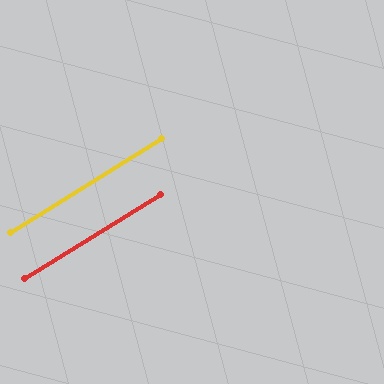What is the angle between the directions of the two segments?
Approximately 0 degrees.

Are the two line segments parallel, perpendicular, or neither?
Parallel — their directions differ by only 0.3°.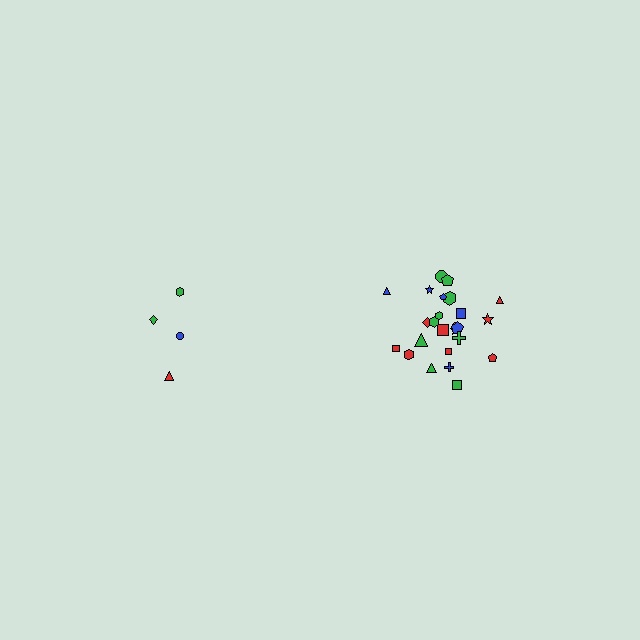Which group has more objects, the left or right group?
The right group.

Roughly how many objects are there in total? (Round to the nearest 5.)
Roughly 30 objects in total.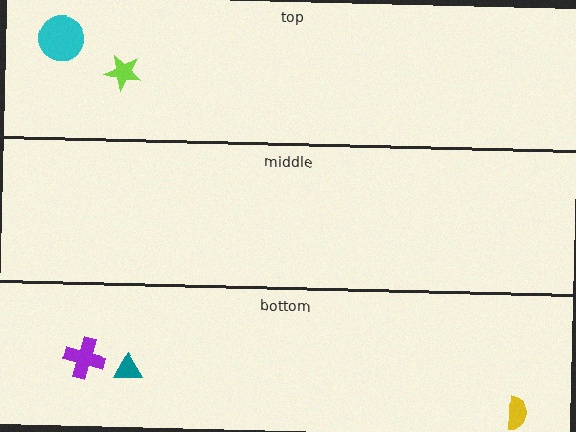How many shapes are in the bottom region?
3.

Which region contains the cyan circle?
The top region.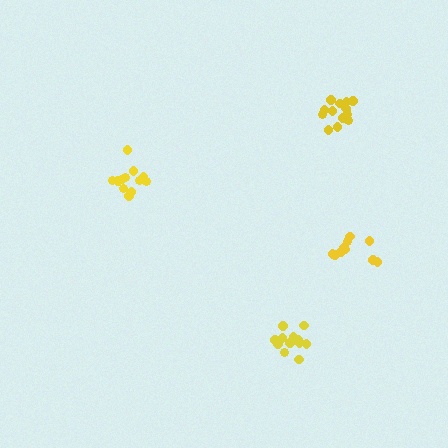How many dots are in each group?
Group 1: 14 dots, Group 2: 10 dots, Group 3: 12 dots, Group 4: 14 dots (50 total).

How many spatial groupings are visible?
There are 4 spatial groupings.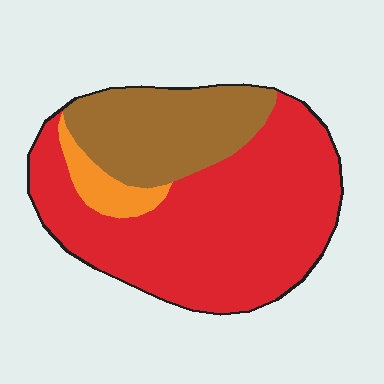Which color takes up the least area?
Orange, at roughly 5%.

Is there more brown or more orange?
Brown.